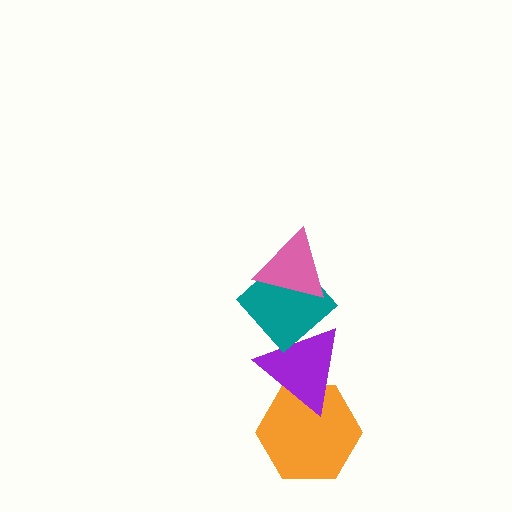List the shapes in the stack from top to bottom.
From top to bottom: the pink triangle, the teal diamond, the purple triangle, the orange hexagon.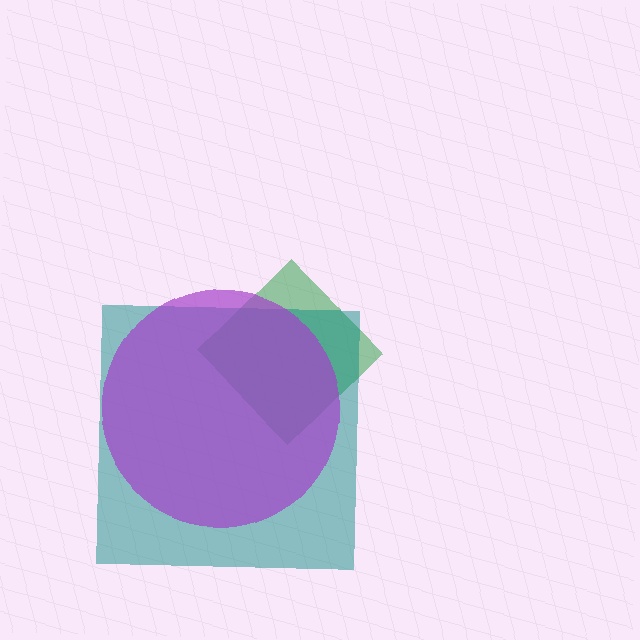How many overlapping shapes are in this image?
There are 3 overlapping shapes in the image.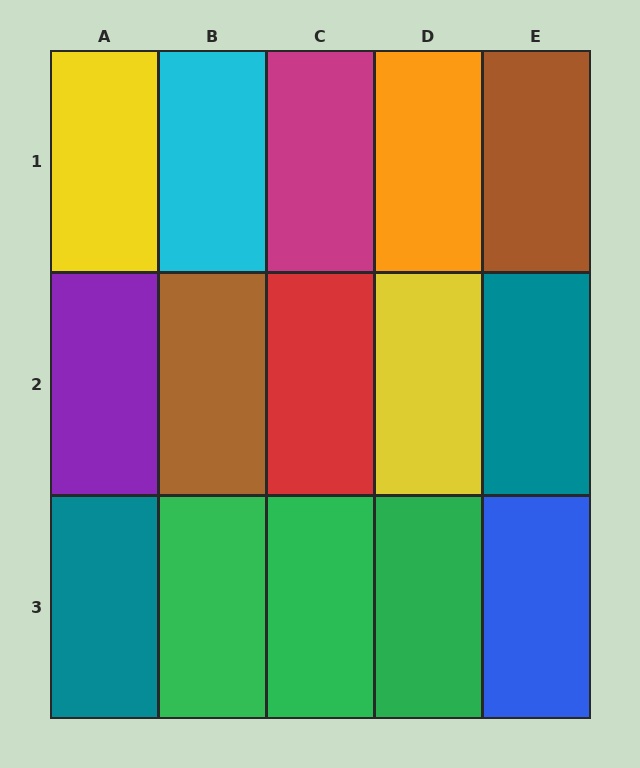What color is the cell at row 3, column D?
Green.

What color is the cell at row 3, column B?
Green.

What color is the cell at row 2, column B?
Brown.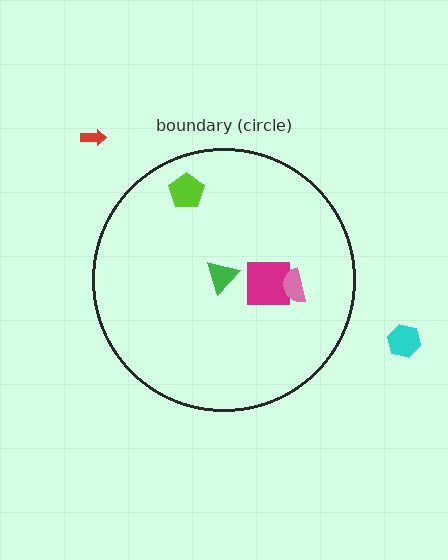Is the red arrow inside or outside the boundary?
Outside.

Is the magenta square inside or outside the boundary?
Inside.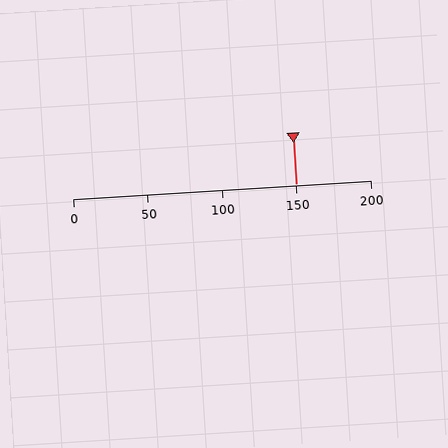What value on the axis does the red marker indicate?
The marker indicates approximately 150.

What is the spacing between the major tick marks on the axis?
The major ticks are spaced 50 apart.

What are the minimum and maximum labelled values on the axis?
The axis runs from 0 to 200.